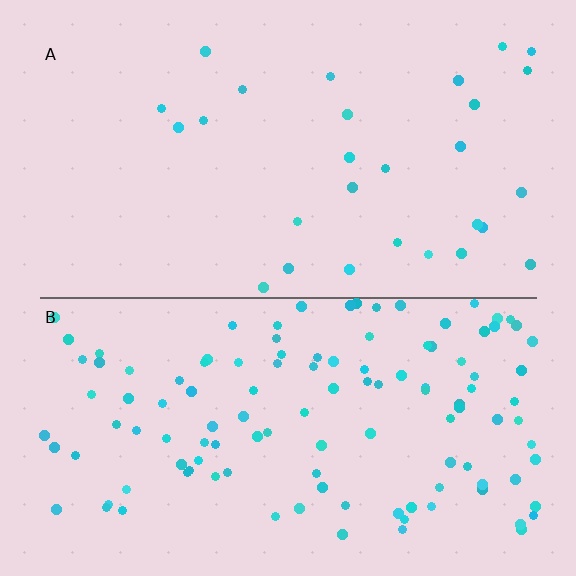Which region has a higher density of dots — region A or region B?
B (the bottom).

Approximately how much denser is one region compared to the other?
Approximately 4.2× — region B over region A.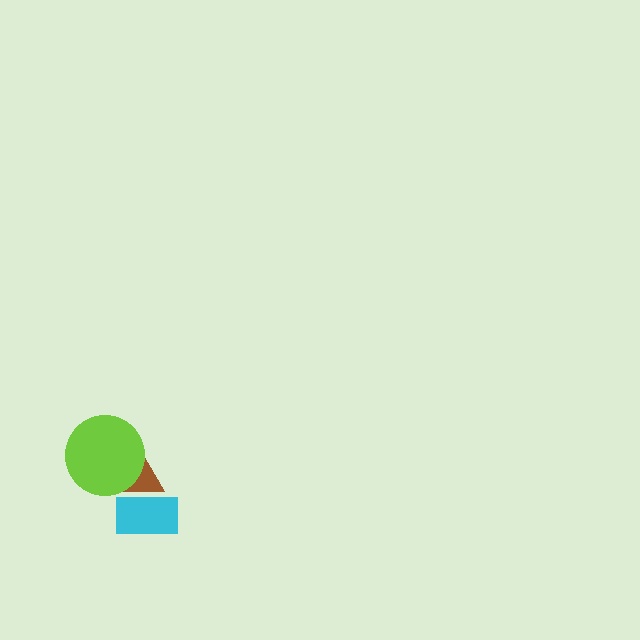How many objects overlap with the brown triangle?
2 objects overlap with the brown triangle.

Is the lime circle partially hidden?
No, no other shape covers it.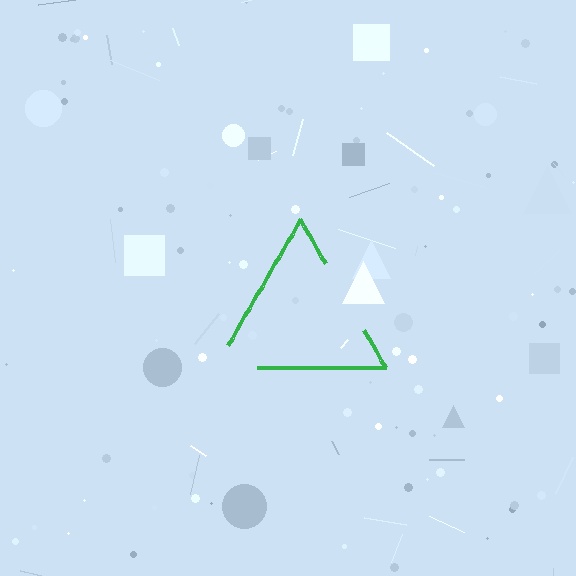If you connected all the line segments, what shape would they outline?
They would outline a triangle.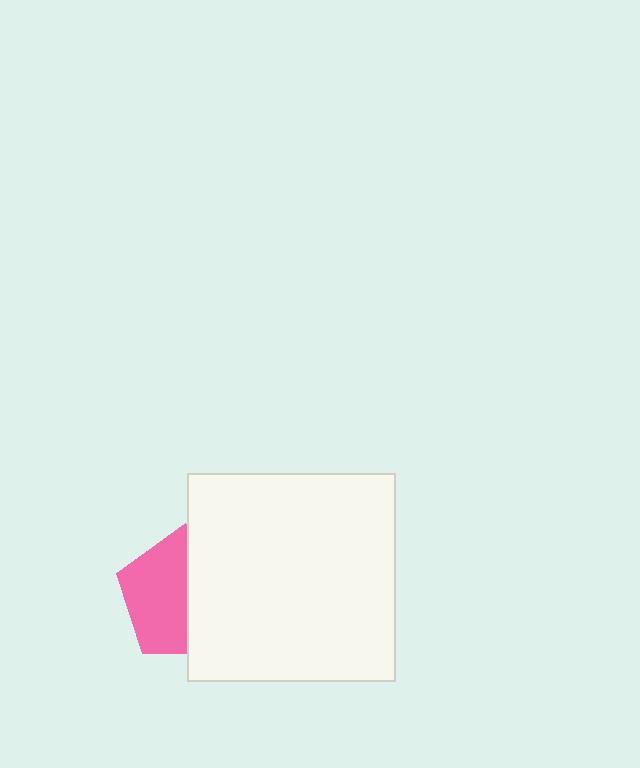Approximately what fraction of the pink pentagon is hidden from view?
Roughly 47% of the pink pentagon is hidden behind the white square.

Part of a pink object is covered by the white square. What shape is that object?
It is a pentagon.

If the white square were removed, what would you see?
You would see the complete pink pentagon.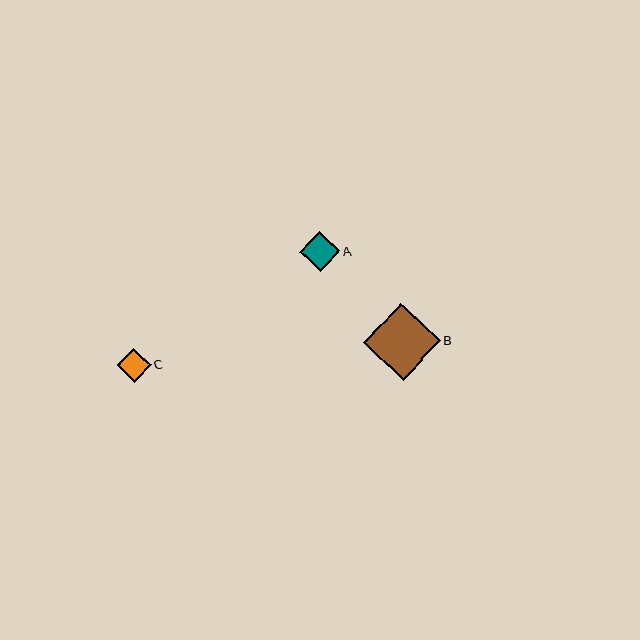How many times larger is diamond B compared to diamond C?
Diamond B is approximately 2.2 times the size of diamond C.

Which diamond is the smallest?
Diamond C is the smallest with a size of approximately 34 pixels.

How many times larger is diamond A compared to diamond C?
Diamond A is approximately 1.2 times the size of diamond C.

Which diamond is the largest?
Diamond B is the largest with a size of approximately 77 pixels.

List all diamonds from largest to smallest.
From largest to smallest: B, A, C.